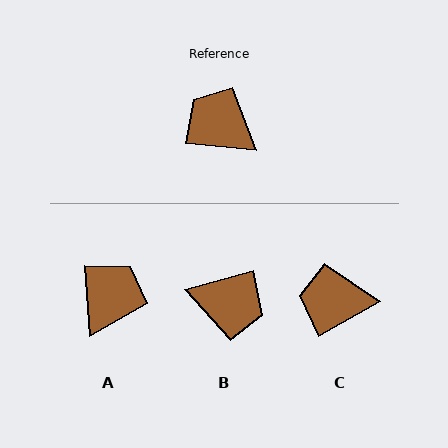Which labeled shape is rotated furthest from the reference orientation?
B, about 159 degrees away.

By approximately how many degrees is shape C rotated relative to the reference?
Approximately 35 degrees counter-clockwise.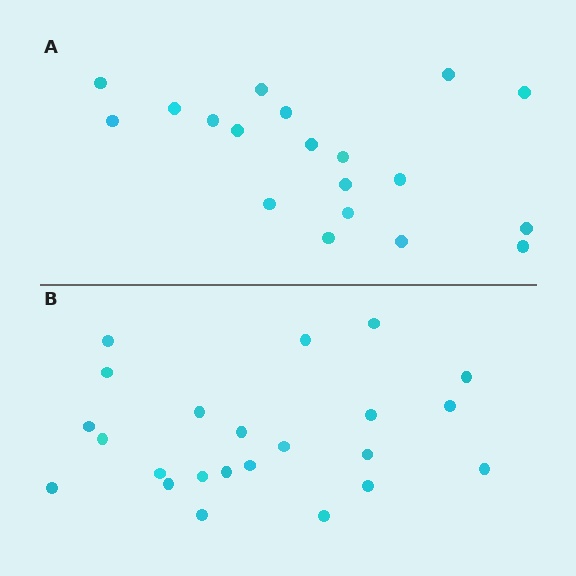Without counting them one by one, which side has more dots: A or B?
Region B (the bottom region) has more dots.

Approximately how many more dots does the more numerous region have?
Region B has about 4 more dots than region A.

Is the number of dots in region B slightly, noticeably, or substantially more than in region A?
Region B has only slightly more — the two regions are fairly close. The ratio is roughly 1.2 to 1.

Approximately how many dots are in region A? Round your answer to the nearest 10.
About 20 dots. (The exact count is 19, which rounds to 20.)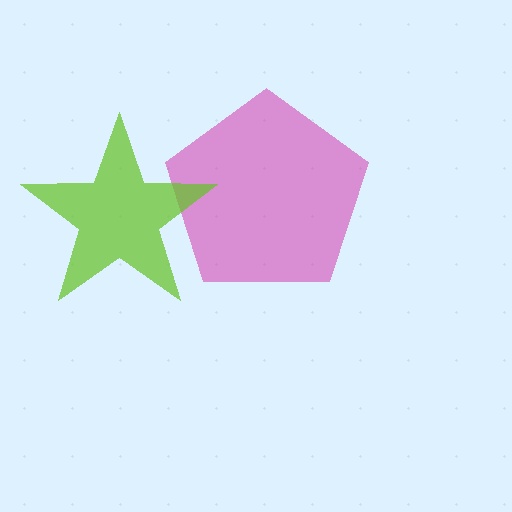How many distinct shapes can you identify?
There are 2 distinct shapes: a magenta pentagon, a lime star.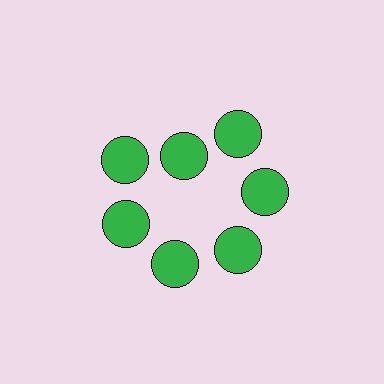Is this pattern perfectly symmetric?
No. The 7 green circles are arranged in a ring, but one element near the 12 o'clock position is pulled inward toward the center, breaking the 7-fold rotational symmetry.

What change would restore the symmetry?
The symmetry would be restored by moving it outward, back onto the ring so that all 7 circles sit at equal angles and equal distance from the center.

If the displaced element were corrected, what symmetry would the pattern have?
It would have 7-fold rotational symmetry — the pattern would map onto itself every 51 degrees.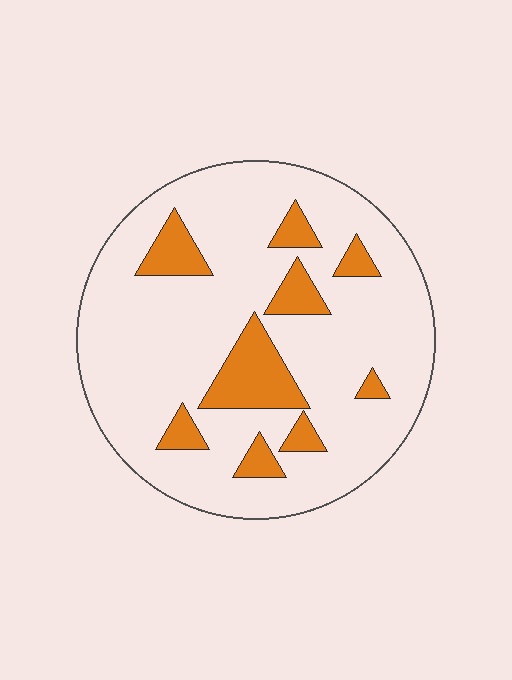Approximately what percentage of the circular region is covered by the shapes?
Approximately 15%.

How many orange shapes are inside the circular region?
9.